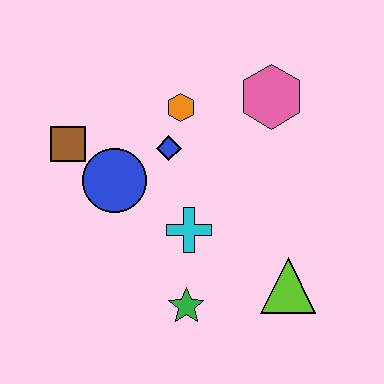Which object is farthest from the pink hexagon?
The green star is farthest from the pink hexagon.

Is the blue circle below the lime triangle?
No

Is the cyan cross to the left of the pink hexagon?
Yes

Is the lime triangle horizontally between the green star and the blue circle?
No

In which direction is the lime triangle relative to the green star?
The lime triangle is to the right of the green star.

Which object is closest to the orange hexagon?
The blue diamond is closest to the orange hexagon.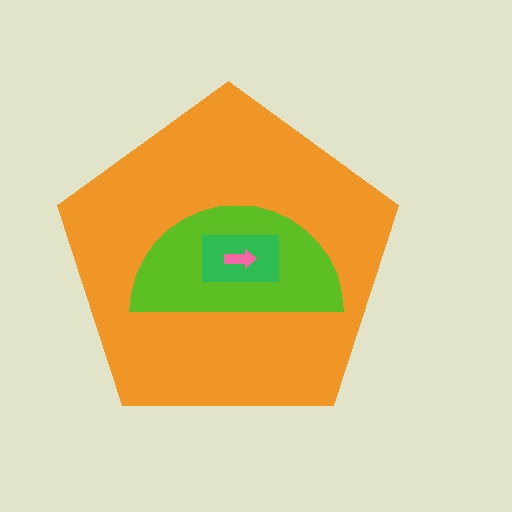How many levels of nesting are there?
4.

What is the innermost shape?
The pink arrow.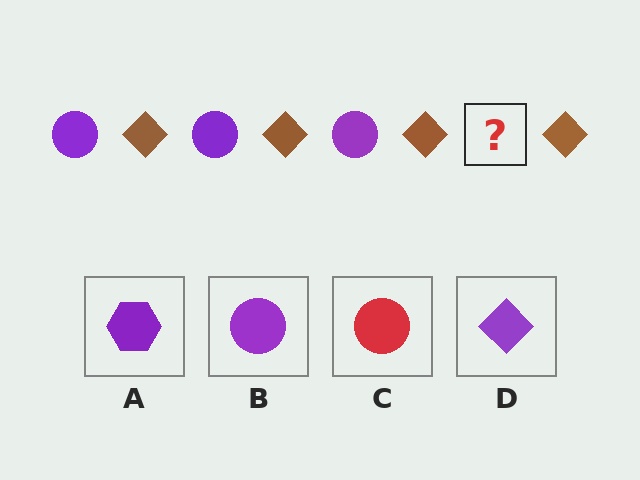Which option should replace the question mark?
Option B.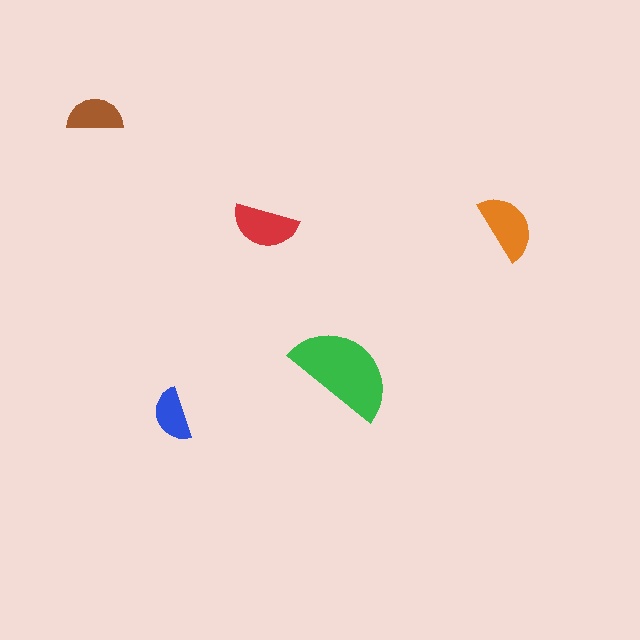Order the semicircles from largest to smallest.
the green one, the orange one, the red one, the brown one, the blue one.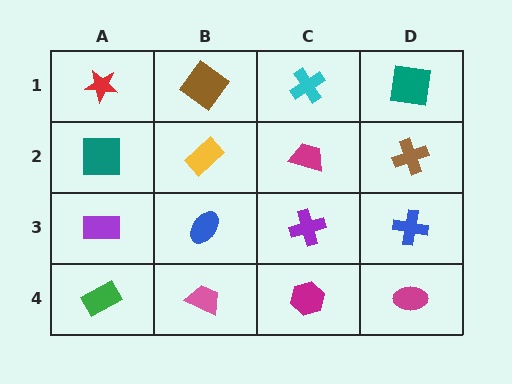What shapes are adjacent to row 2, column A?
A red star (row 1, column A), a purple rectangle (row 3, column A), a yellow rectangle (row 2, column B).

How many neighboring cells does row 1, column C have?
3.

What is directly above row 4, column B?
A blue ellipse.